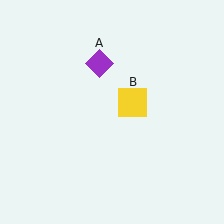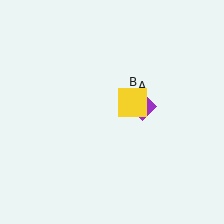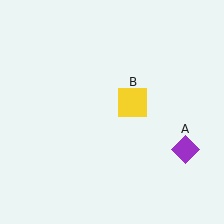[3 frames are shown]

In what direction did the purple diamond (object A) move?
The purple diamond (object A) moved down and to the right.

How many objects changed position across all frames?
1 object changed position: purple diamond (object A).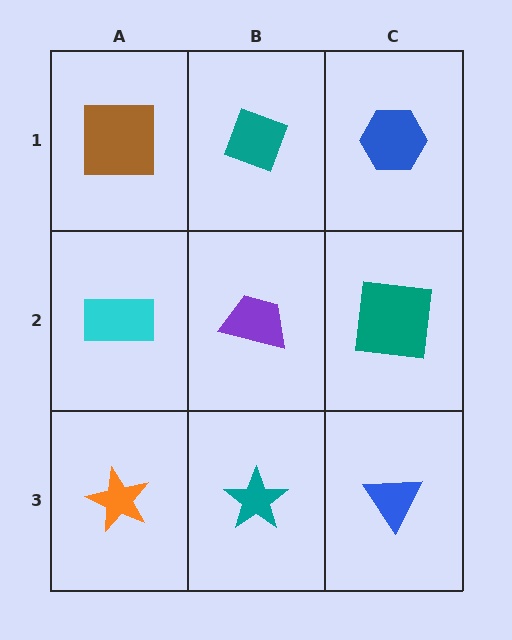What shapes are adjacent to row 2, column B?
A teal diamond (row 1, column B), a teal star (row 3, column B), a cyan rectangle (row 2, column A), a teal square (row 2, column C).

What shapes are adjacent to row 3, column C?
A teal square (row 2, column C), a teal star (row 3, column B).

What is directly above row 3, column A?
A cyan rectangle.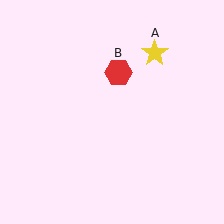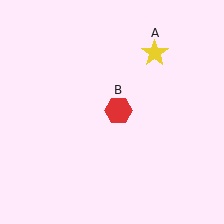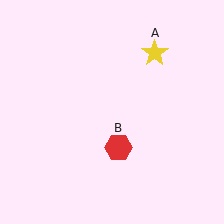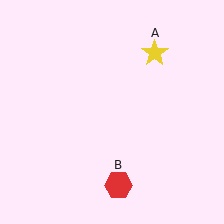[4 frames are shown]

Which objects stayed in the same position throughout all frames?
Yellow star (object A) remained stationary.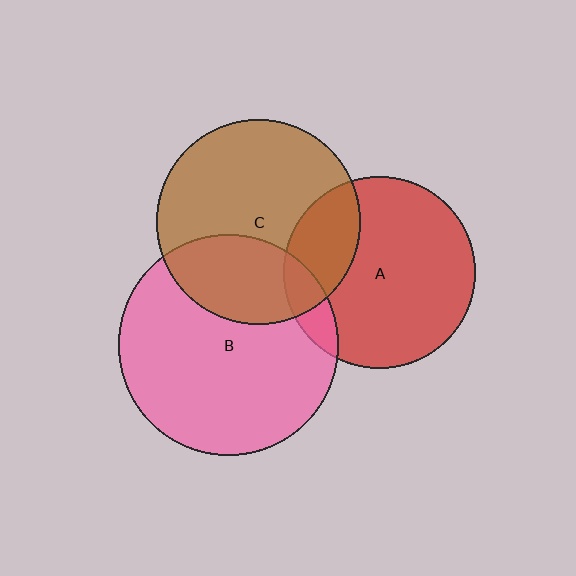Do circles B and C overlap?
Yes.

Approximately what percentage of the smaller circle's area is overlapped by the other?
Approximately 30%.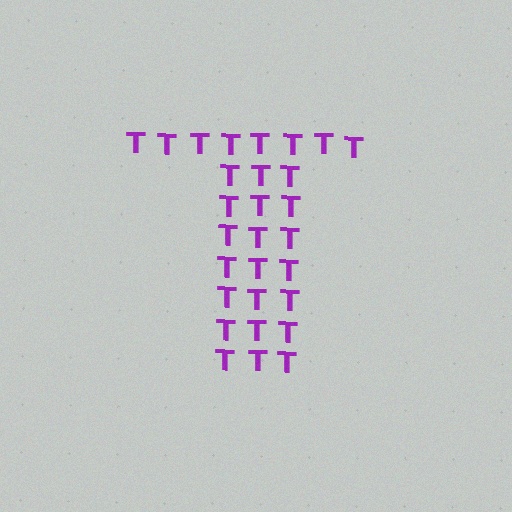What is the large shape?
The large shape is the letter T.